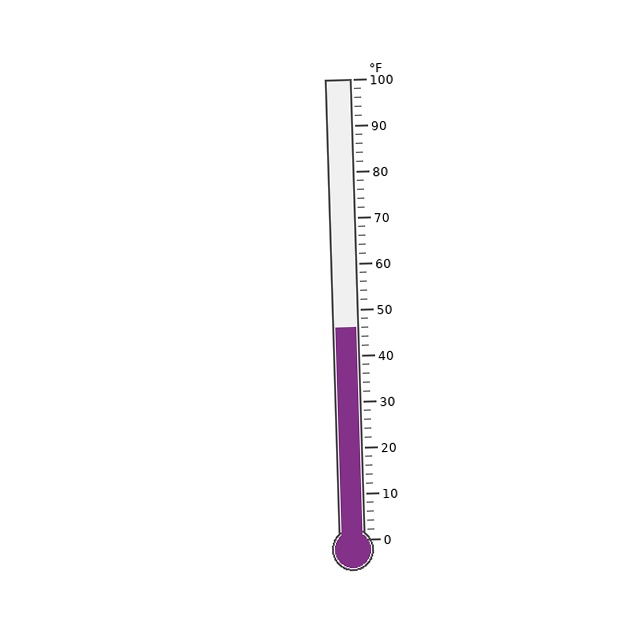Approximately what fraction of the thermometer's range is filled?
The thermometer is filled to approximately 45% of its range.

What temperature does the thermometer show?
The thermometer shows approximately 46°F.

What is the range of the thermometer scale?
The thermometer scale ranges from 0°F to 100°F.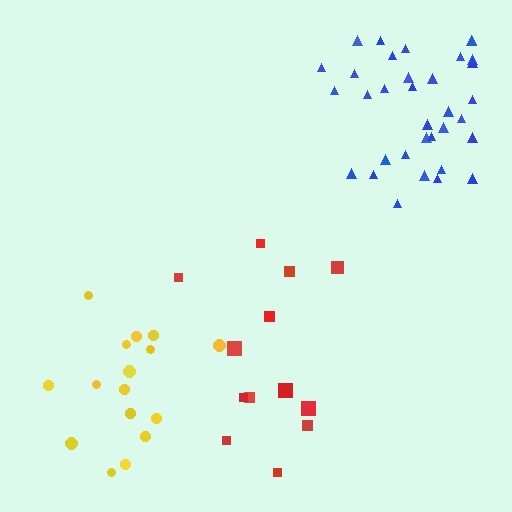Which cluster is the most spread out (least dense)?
Red.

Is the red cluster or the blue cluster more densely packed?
Blue.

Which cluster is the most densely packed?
Yellow.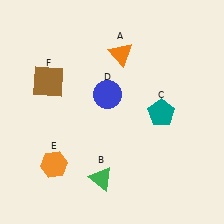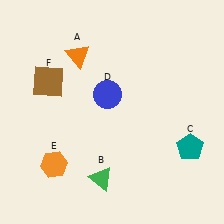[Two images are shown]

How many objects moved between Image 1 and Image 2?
2 objects moved between the two images.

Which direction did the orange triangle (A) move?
The orange triangle (A) moved left.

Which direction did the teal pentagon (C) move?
The teal pentagon (C) moved down.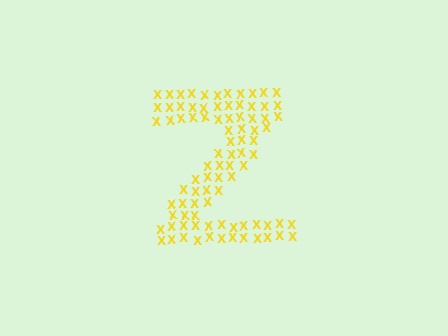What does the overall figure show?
The overall figure shows the letter Z.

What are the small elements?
The small elements are letter X's.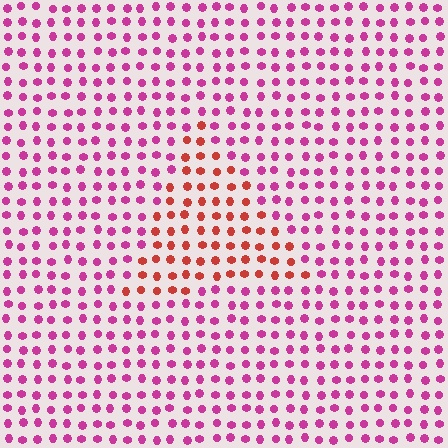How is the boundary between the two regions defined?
The boundary is defined purely by a slight shift in hue (about 43 degrees). Spacing, size, and orientation are identical on both sides.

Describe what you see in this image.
The image is filled with small magenta elements in a uniform arrangement. A triangle-shaped region is visible where the elements are tinted to a slightly different hue, forming a subtle color boundary.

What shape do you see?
I see a triangle.